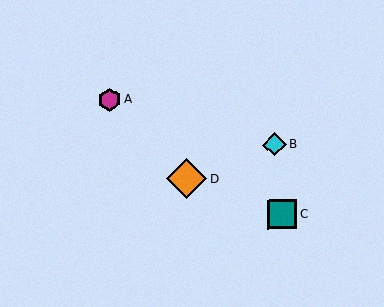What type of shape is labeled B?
Shape B is a cyan diamond.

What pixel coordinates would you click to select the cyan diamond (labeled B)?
Click at (274, 145) to select the cyan diamond B.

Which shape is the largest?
The orange diamond (labeled D) is the largest.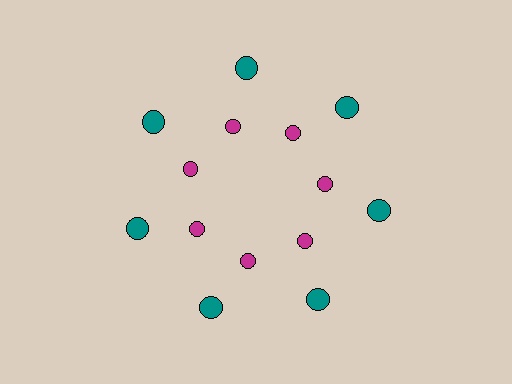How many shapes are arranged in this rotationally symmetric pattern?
There are 14 shapes, arranged in 7 groups of 2.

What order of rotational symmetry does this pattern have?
This pattern has 7-fold rotational symmetry.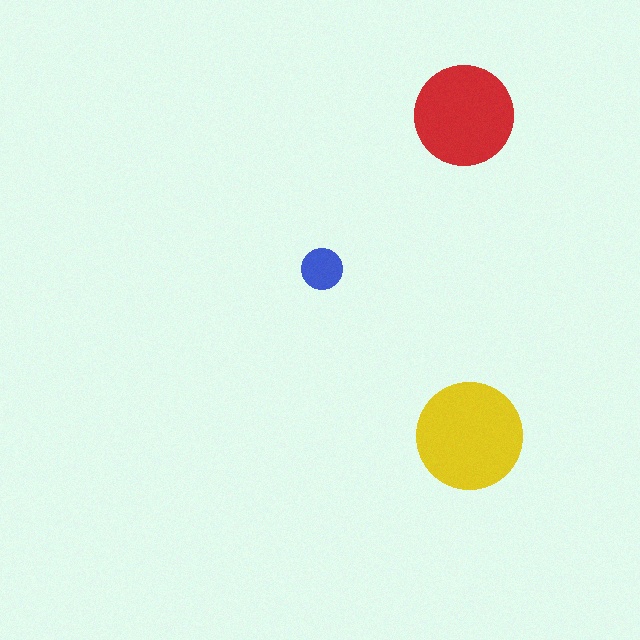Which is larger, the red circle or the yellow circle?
The yellow one.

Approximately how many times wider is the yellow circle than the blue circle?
About 2.5 times wider.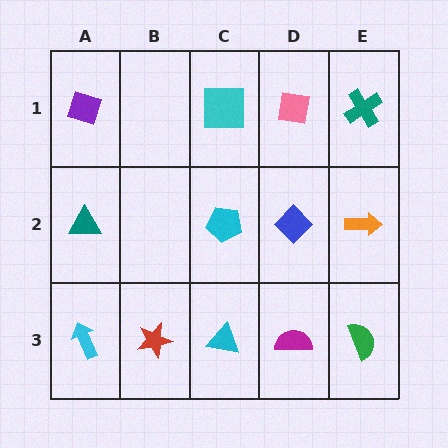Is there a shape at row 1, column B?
No, that cell is empty.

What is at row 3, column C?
A cyan triangle.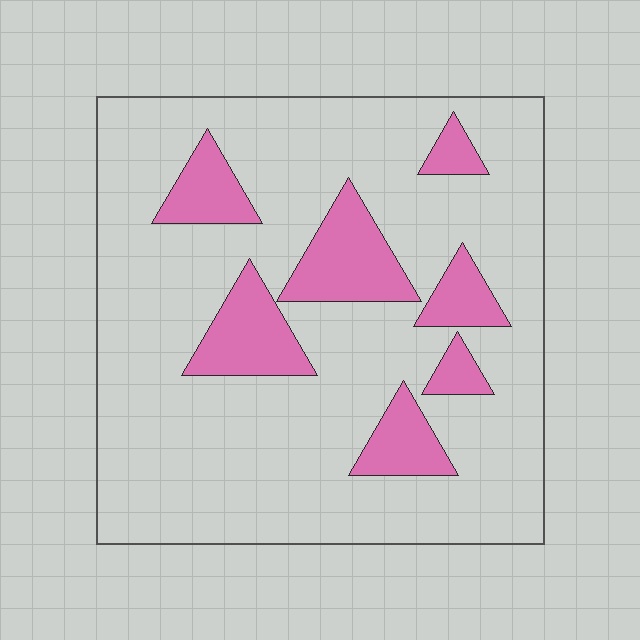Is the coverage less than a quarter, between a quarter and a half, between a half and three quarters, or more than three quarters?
Less than a quarter.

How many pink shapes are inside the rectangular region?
7.